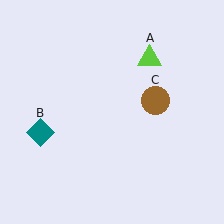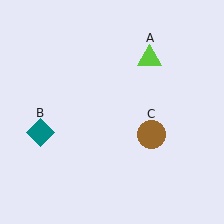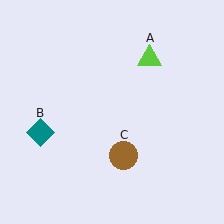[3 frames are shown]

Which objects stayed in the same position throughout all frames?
Lime triangle (object A) and teal diamond (object B) remained stationary.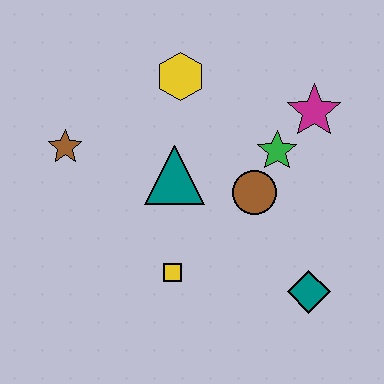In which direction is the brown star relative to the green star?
The brown star is to the left of the green star.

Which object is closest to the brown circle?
The green star is closest to the brown circle.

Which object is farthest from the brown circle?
The brown star is farthest from the brown circle.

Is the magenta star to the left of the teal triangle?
No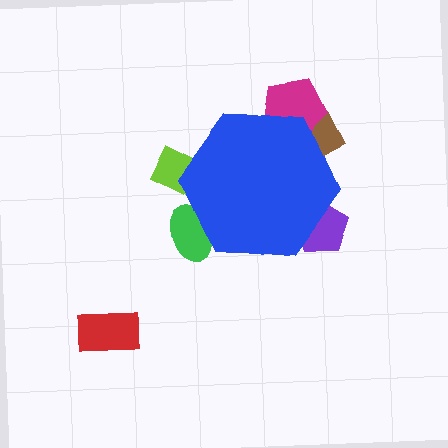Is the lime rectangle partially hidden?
Yes, the lime rectangle is partially hidden behind the blue hexagon.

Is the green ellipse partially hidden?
Yes, the green ellipse is partially hidden behind the blue hexagon.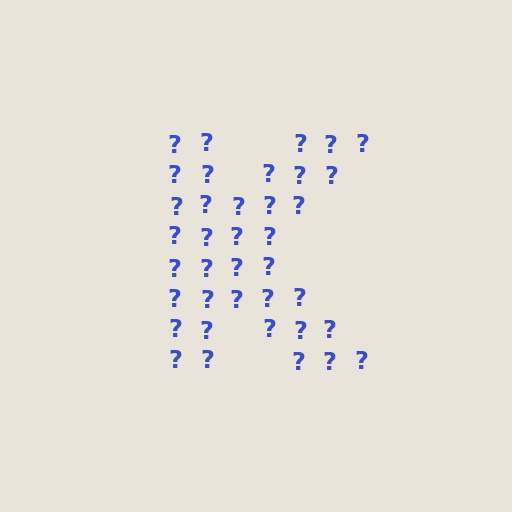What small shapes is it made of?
It is made of small question marks.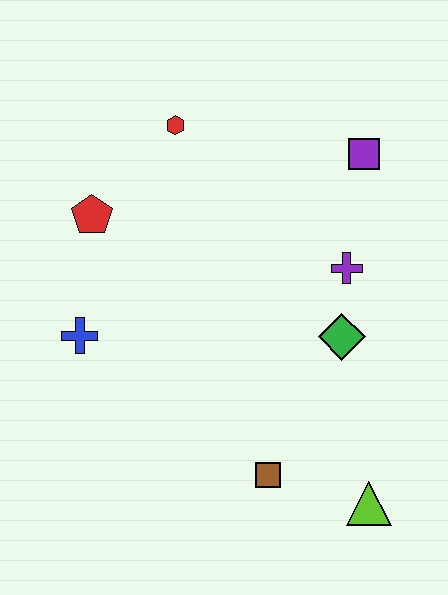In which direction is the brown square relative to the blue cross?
The brown square is to the right of the blue cross.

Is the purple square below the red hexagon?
Yes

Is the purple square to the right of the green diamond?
Yes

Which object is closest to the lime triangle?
The brown square is closest to the lime triangle.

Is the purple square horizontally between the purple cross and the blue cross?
No